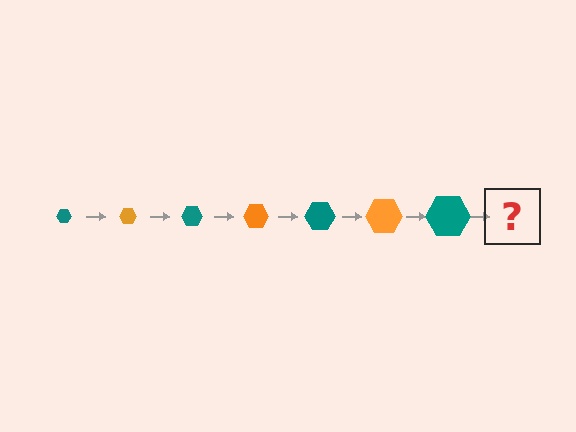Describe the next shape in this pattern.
It should be an orange hexagon, larger than the previous one.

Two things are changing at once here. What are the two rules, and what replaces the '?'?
The two rules are that the hexagon grows larger each step and the color cycles through teal and orange. The '?' should be an orange hexagon, larger than the previous one.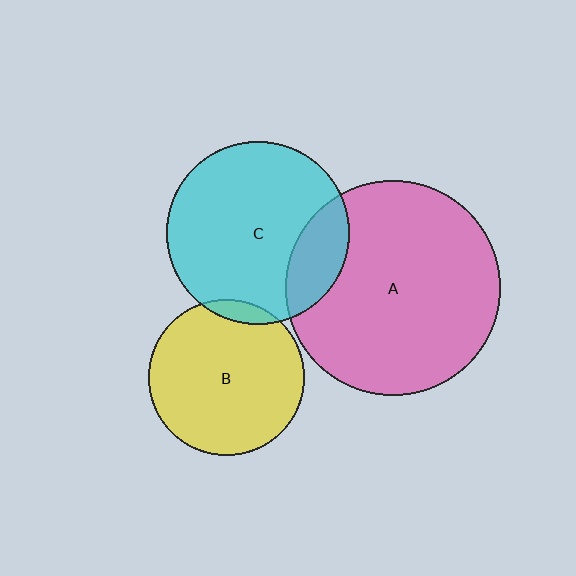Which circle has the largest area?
Circle A (pink).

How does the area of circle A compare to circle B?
Approximately 1.9 times.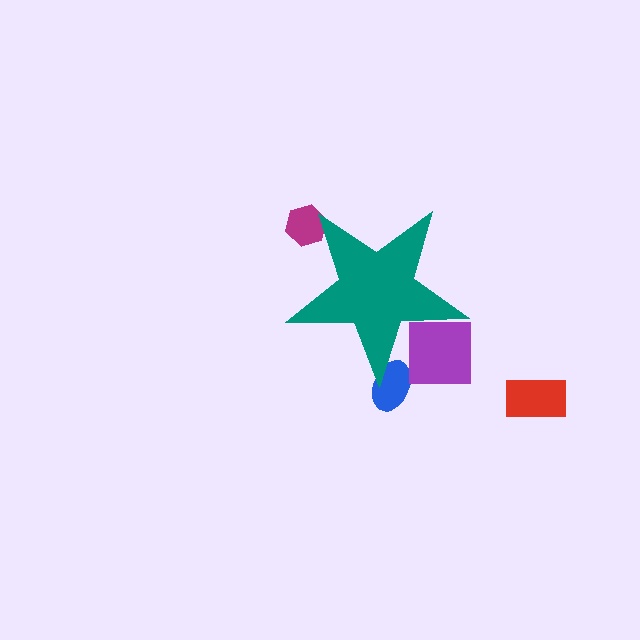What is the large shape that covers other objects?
A teal star.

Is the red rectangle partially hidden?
No, the red rectangle is fully visible.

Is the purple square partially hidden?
Yes, the purple square is partially hidden behind the teal star.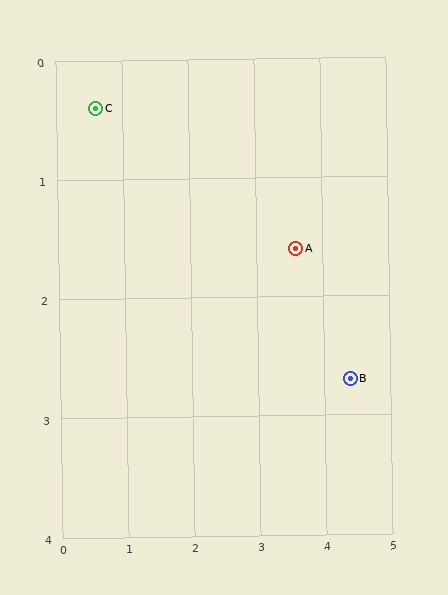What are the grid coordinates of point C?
Point C is at approximately (0.6, 0.4).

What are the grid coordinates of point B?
Point B is at approximately (4.4, 2.7).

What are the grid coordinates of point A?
Point A is at approximately (3.6, 1.6).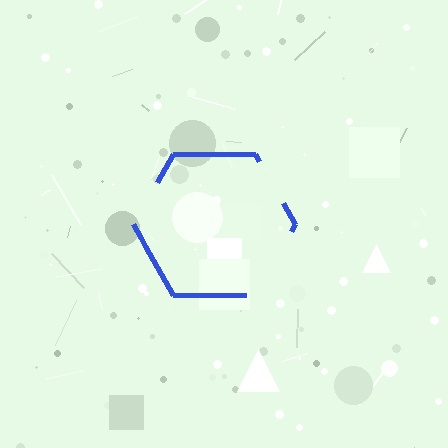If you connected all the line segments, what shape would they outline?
They would outline a hexagon.